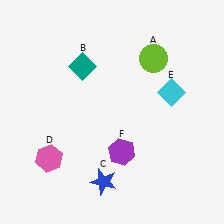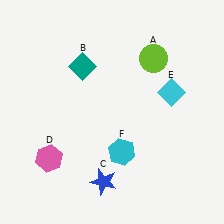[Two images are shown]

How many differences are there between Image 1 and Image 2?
There is 1 difference between the two images.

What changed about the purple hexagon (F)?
In Image 1, F is purple. In Image 2, it changed to cyan.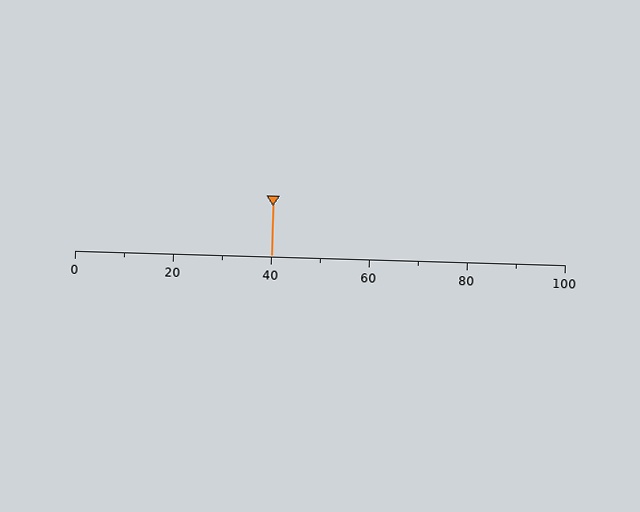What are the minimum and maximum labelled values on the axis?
The axis runs from 0 to 100.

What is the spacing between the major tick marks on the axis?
The major ticks are spaced 20 apart.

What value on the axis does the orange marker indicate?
The marker indicates approximately 40.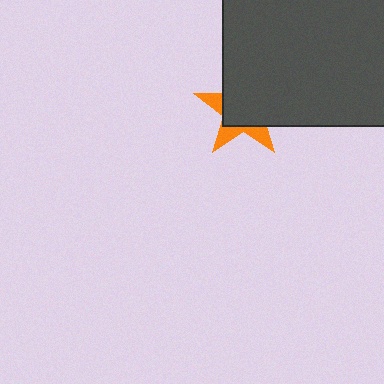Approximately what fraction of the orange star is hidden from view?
Roughly 68% of the orange star is hidden behind the dark gray rectangle.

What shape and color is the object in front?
The object in front is a dark gray rectangle.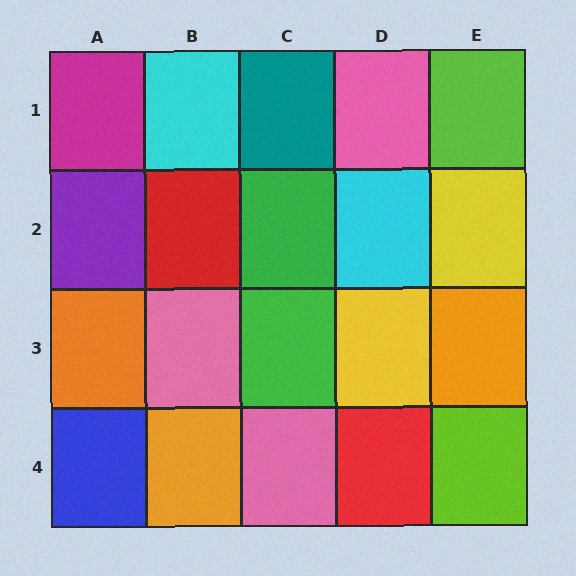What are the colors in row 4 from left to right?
Blue, orange, pink, red, lime.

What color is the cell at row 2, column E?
Yellow.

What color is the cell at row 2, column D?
Cyan.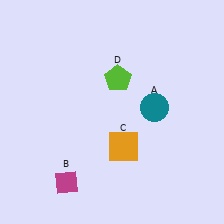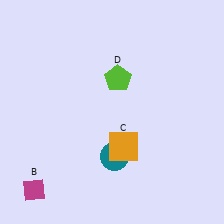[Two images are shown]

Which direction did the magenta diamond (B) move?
The magenta diamond (B) moved left.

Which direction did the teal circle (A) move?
The teal circle (A) moved down.